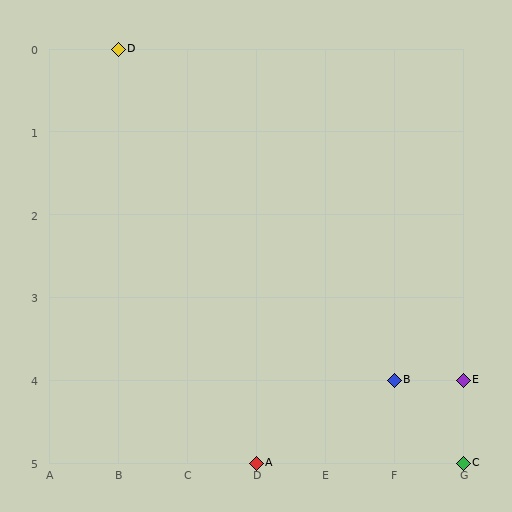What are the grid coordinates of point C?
Point C is at grid coordinates (G, 5).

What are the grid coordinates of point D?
Point D is at grid coordinates (B, 0).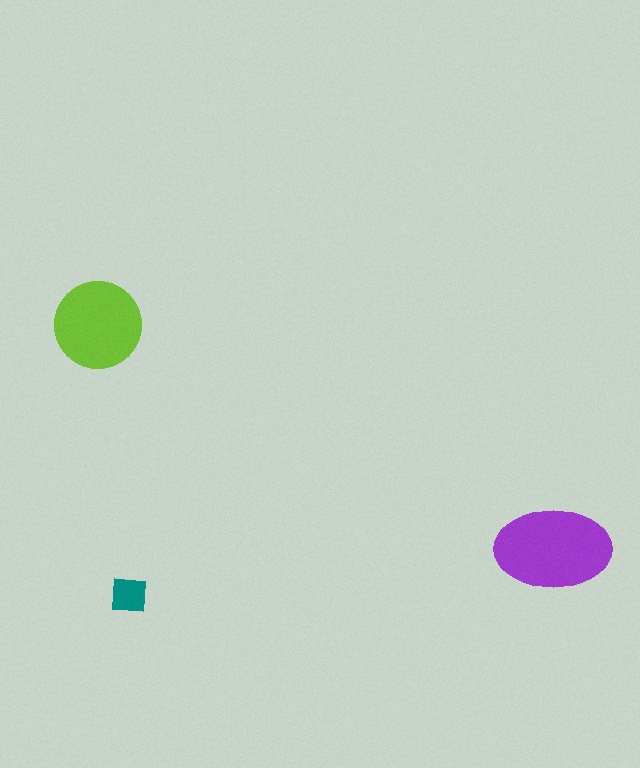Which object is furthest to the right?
The purple ellipse is rightmost.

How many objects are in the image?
There are 3 objects in the image.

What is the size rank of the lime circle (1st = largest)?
2nd.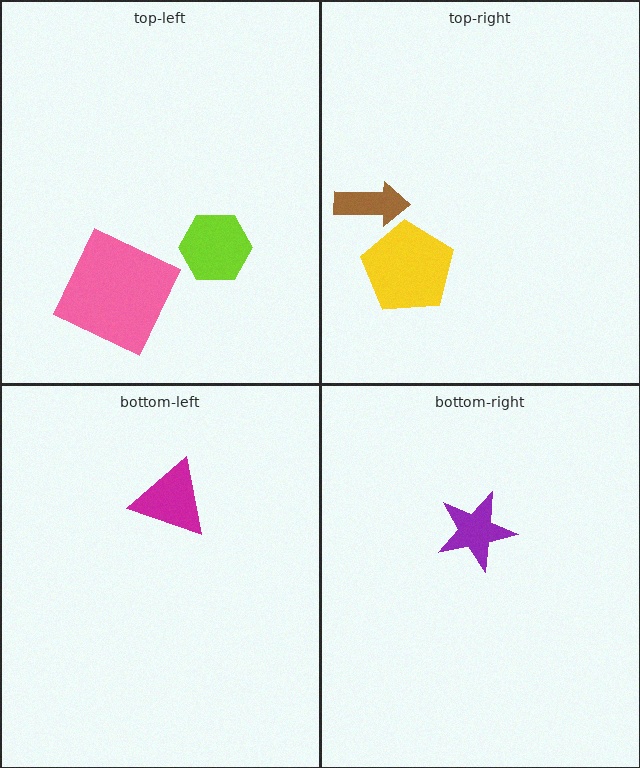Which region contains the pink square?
The top-left region.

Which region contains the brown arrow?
The top-right region.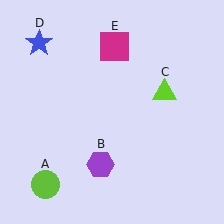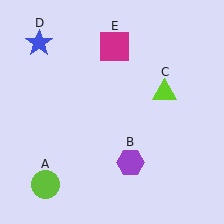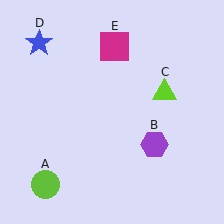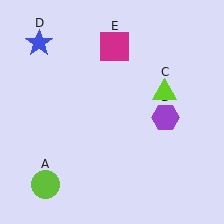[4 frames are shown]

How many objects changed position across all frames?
1 object changed position: purple hexagon (object B).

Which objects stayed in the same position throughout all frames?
Lime circle (object A) and lime triangle (object C) and blue star (object D) and magenta square (object E) remained stationary.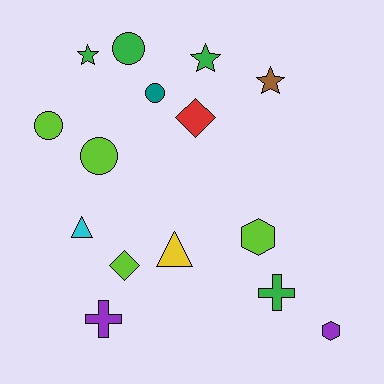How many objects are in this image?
There are 15 objects.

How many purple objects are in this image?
There are 2 purple objects.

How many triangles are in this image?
There are 2 triangles.